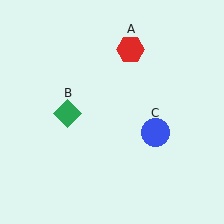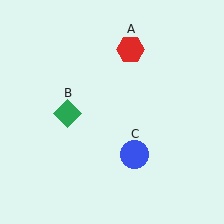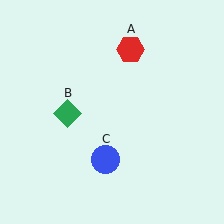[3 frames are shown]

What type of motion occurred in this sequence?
The blue circle (object C) rotated clockwise around the center of the scene.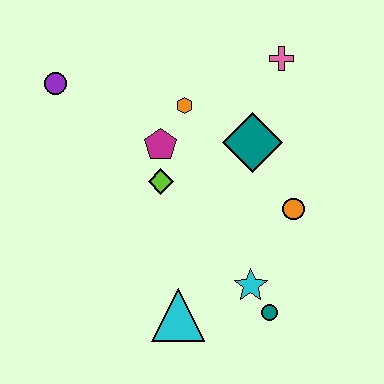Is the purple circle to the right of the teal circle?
No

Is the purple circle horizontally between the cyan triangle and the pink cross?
No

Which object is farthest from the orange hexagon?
The teal circle is farthest from the orange hexagon.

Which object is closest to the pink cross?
The teal diamond is closest to the pink cross.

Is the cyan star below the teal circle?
No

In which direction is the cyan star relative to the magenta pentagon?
The cyan star is below the magenta pentagon.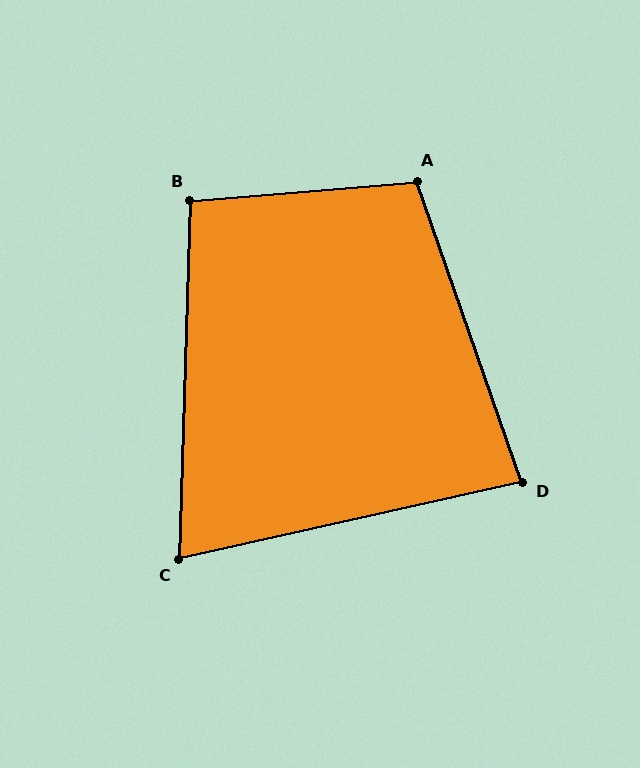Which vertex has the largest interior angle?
A, at approximately 104 degrees.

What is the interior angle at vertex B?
Approximately 97 degrees (obtuse).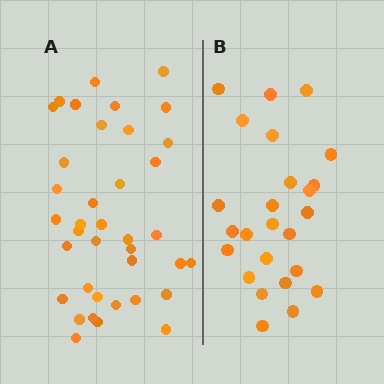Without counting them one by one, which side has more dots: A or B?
Region A (the left region) has more dots.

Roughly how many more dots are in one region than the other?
Region A has approximately 15 more dots than region B.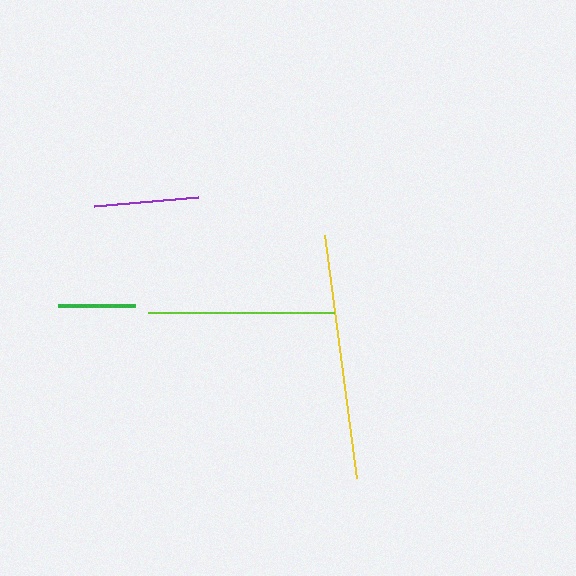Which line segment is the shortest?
The green line is the shortest at approximately 77 pixels.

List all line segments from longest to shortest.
From longest to shortest: yellow, lime, purple, green.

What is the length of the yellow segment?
The yellow segment is approximately 245 pixels long.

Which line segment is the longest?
The yellow line is the longest at approximately 245 pixels.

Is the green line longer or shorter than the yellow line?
The yellow line is longer than the green line.